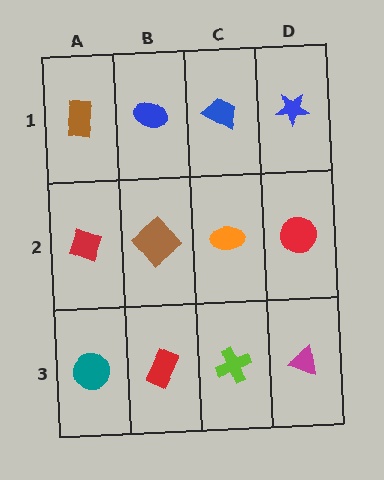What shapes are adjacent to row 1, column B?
A brown diamond (row 2, column B), a brown rectangle (row 1, column A), a blue trapezoid (row 1, column C).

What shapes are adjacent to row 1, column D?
A red circle (row 2, column D), a blue trapezoid (row 1, column C).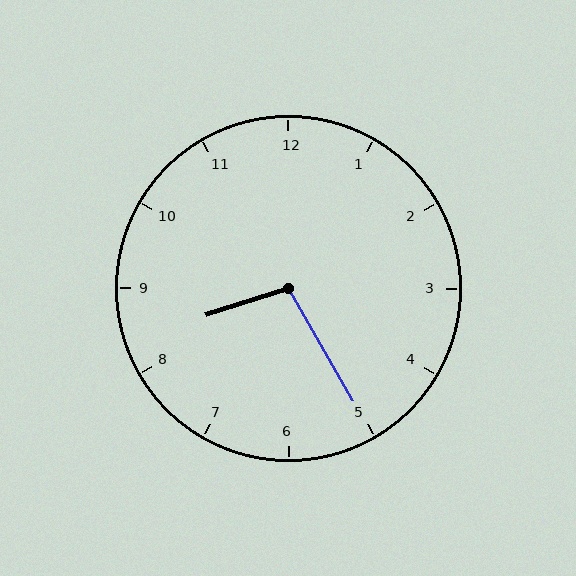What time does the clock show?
8:25.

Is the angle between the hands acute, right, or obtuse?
It is obtuse.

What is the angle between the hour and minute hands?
Approximately 102 degrees.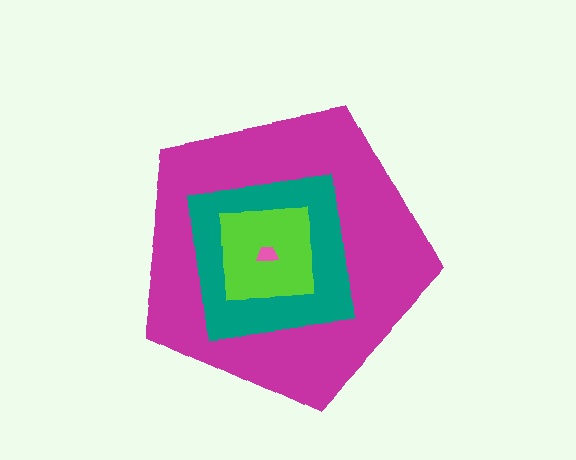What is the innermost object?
The pink trapezoid.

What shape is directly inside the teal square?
The lime square.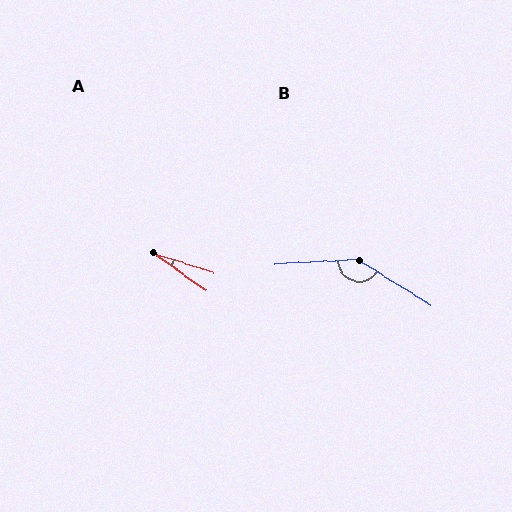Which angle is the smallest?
A, at approximately 18 degrees.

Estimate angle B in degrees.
Approximately 145 degrees.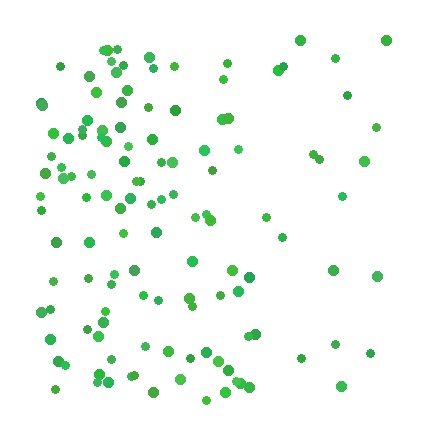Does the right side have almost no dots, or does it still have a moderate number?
Still a moderate number, just noticeably fewer than the left.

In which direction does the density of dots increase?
From right to left, with the left side densest.